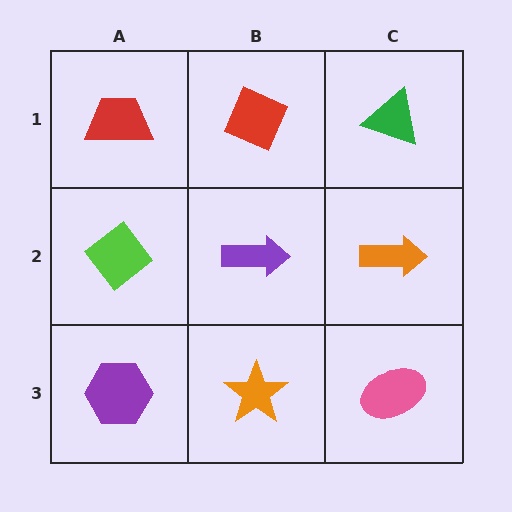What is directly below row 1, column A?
A lime diamond.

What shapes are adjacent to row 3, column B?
A purple arrow (row 2, column B), a purple hexagon (row 3, column A), a pink ellipse (row 3, column C).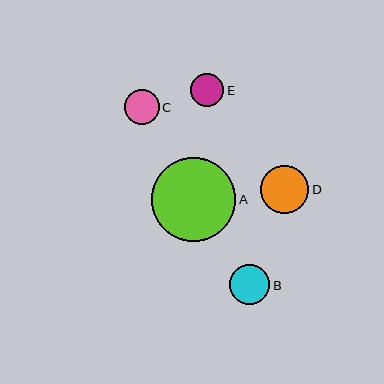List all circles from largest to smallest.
From largest to smallest: A, D, B, C, E.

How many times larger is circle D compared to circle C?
Circle D is approximately 1.4 times the size of circle C.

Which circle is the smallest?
Circle E is the smallest with a size of approximately 34 pixels.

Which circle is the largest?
Circle A is the largest with a size of approximately 84 pixels.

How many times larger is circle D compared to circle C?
Circle D is approximately 1.4 times the size of circle C.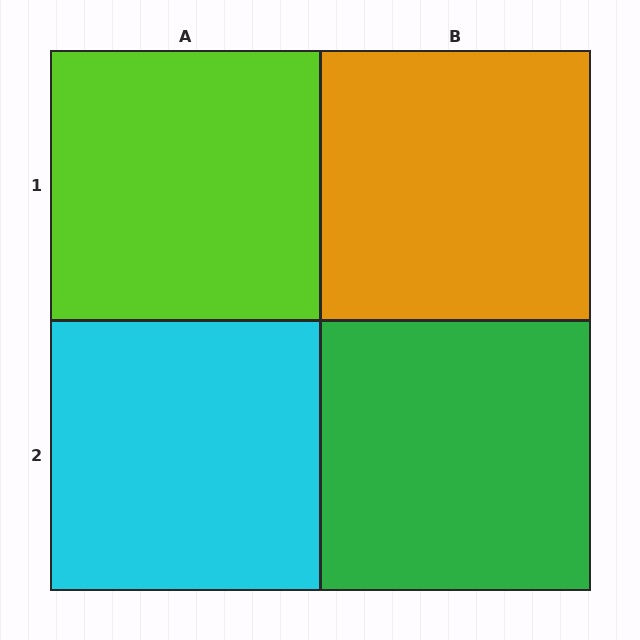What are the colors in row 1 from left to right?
Lime, orange.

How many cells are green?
1 cell is green.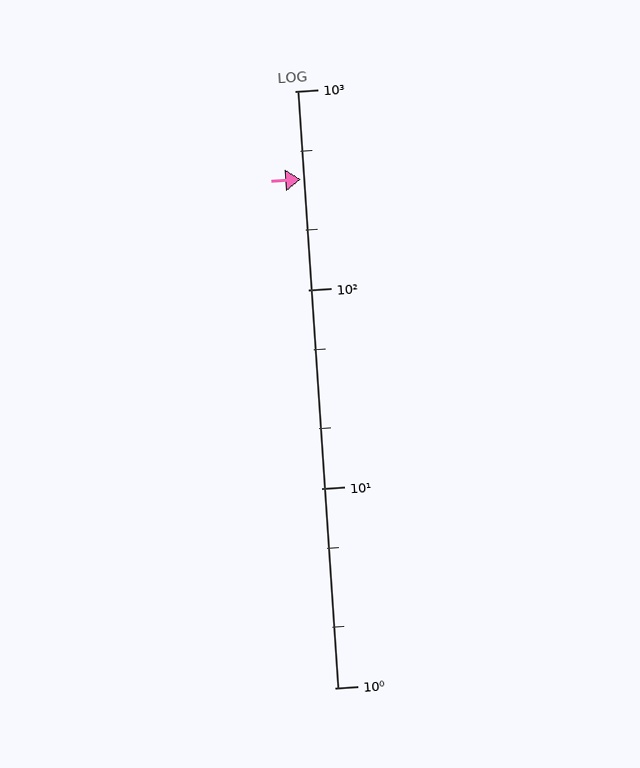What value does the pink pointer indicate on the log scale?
The pointer indicates approximately 360.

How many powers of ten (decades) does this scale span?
The scale spans 3 decades, from 1 to 1000.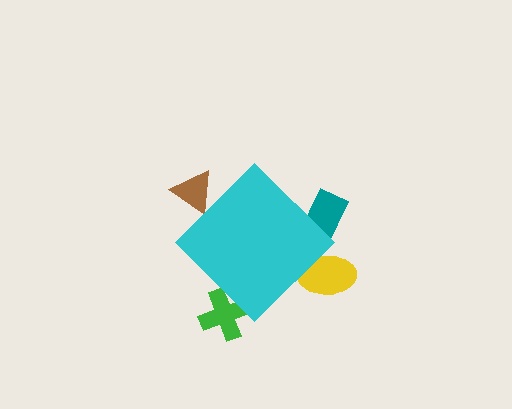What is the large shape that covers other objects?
A cyan diamond.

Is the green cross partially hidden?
Yes, the green cross is partially hidden behind the cyan diamond.